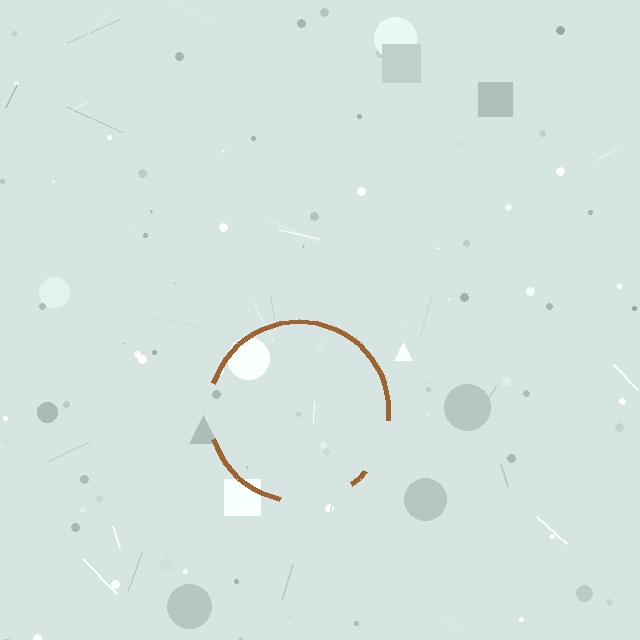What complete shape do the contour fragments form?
The contour fragments form a circle.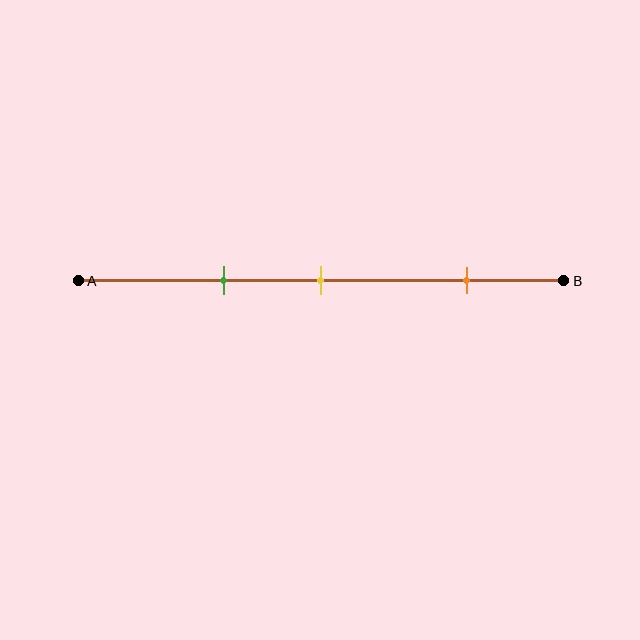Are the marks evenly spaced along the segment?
No, the marks are not evenly spaced.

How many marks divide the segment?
There are 3 marks dividing the segment.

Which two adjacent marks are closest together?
The green and yellow marks are the closest adjacent pair.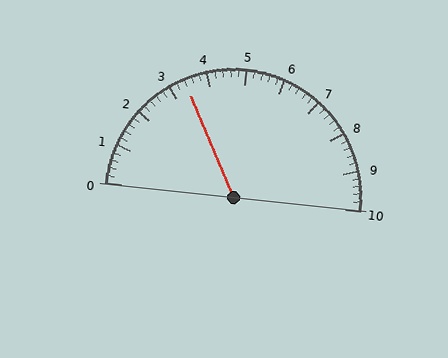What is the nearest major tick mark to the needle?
The nearest major tick mark is 3.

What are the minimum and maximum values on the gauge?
The gauge ranges from 0 to 10.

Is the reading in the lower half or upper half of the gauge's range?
The reading is in the lower half of the range (0 to 10).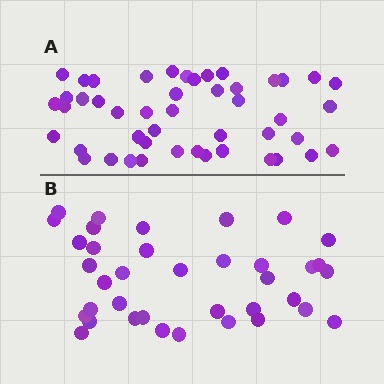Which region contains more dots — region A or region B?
Region A (the top region) has more dots.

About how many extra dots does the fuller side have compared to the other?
Region A has roughly 10 or so more dots than region B.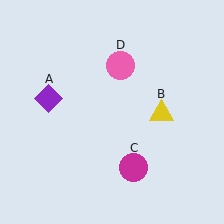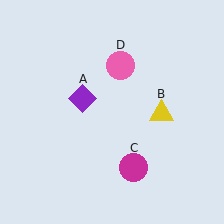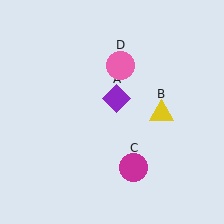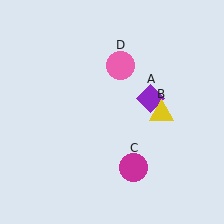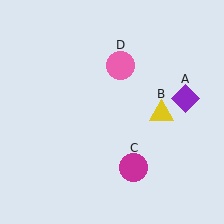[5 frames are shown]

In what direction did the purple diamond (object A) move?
The purple diamond (object A) moved right.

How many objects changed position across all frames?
1 object changed position: purple diamond (object A).